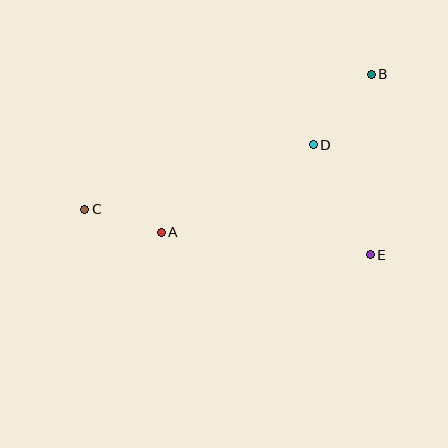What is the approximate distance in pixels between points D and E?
The distance between D and E is approximately 124 pixels.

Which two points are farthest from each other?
Points B and C are farthest from each other.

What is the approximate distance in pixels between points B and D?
The distance between B and D is approximately 91 pixels.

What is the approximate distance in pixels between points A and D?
The distance between A and D is approximately 175 pixels.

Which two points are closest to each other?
Points A and C are closest to each other.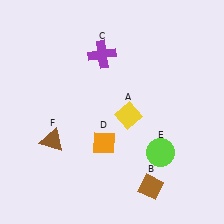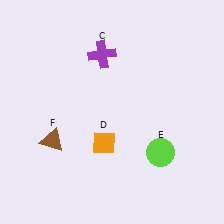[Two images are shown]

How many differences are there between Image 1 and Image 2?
There are 2 differences between the two images.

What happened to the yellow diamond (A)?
The yellow diamond (A) was removed in Image 2. It was in the bottom-right area of Image 1.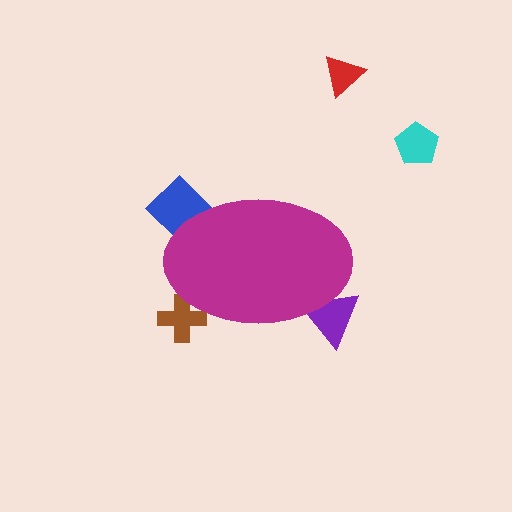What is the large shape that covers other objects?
A magenta ellipse.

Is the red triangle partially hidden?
No, the red triangle is fully visible.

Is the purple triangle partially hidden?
Yes, the purple triangle is partially hidden behind the magenta ellipse.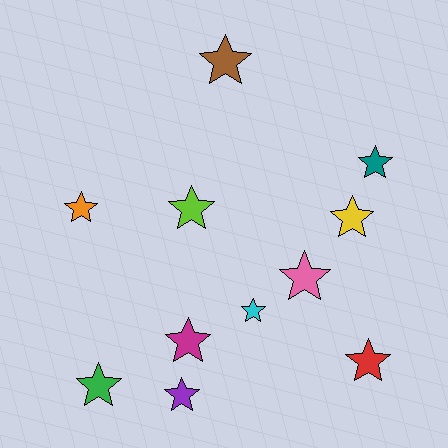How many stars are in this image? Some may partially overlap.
There are 11 stars.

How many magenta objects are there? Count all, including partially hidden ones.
There is 1 magenta object.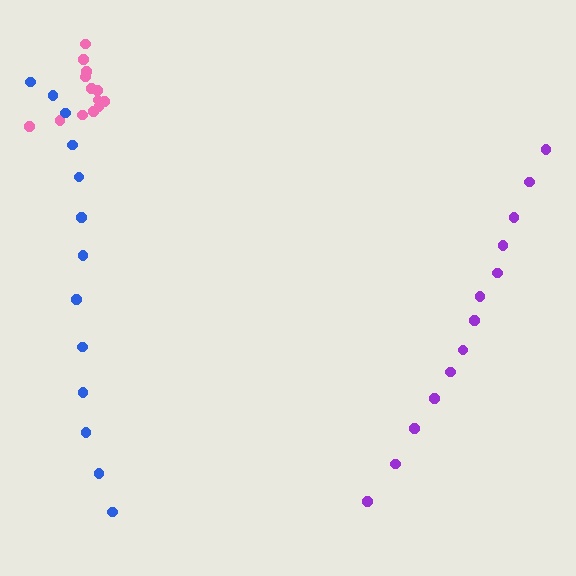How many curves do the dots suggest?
There are 3 distinct paths.